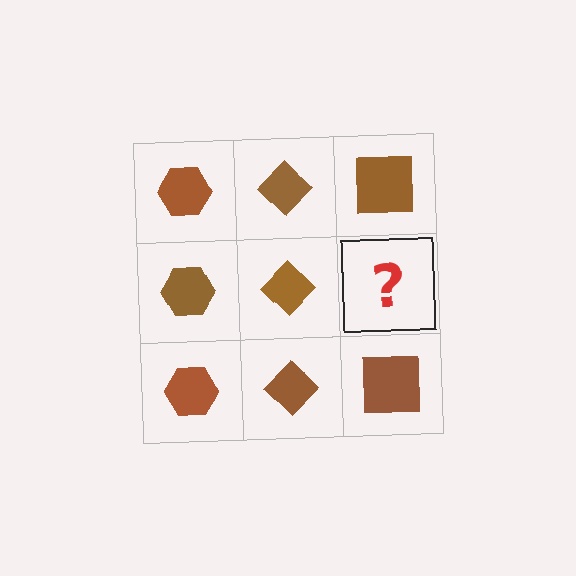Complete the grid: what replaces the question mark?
The question mark should be replaced with a brown square.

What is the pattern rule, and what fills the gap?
The rule is that each column has a consistent shape. The gap should be filled with a brown square.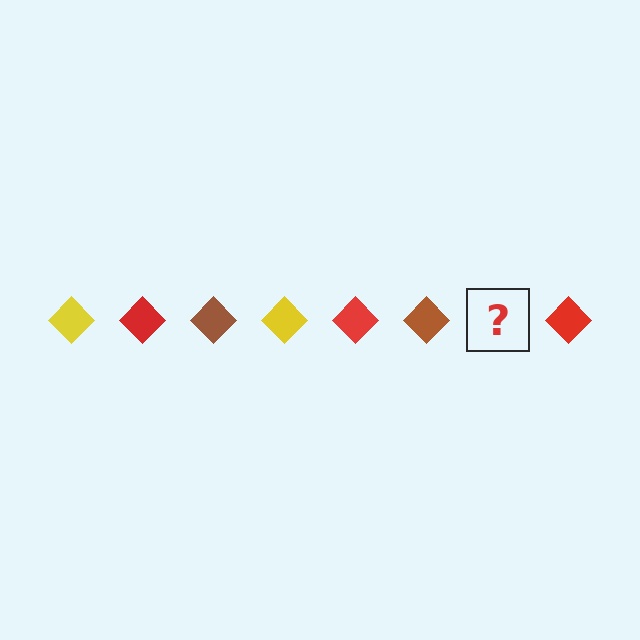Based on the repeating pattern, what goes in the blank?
The blank should be a yellow diamond.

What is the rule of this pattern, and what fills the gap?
The rule is that the pattern cycles through yellow, red, brown diamonds. The gap should be filled with a yellow diamond.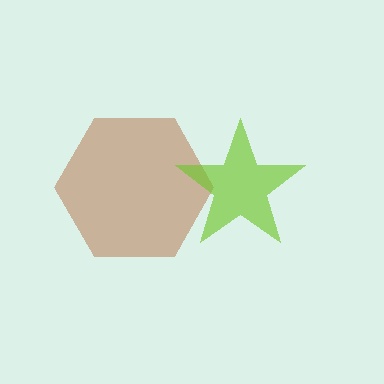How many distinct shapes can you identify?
There are 2 distinct shapes: a brown hexagon, a lime star.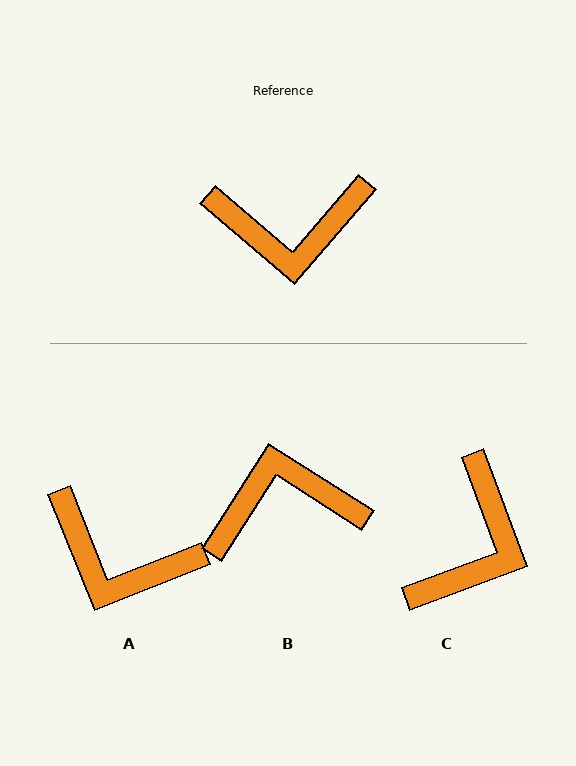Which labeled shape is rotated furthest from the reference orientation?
B, about 172 degrees away.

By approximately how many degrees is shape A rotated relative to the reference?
Approximately 28 degrees clockwise.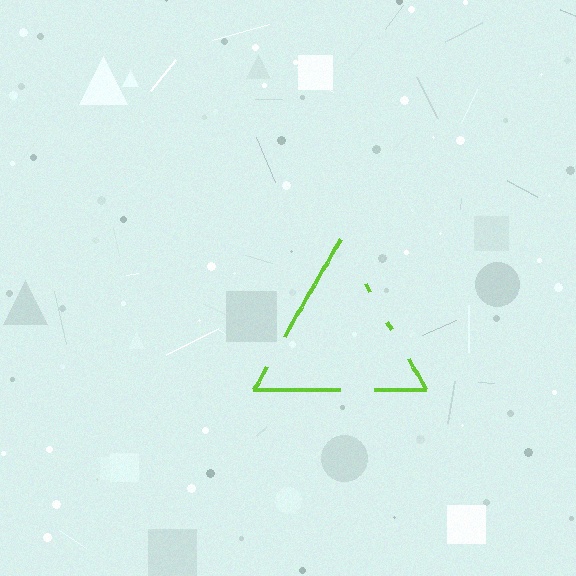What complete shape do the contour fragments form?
The contour fragments form a triangle.